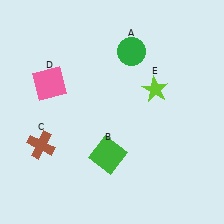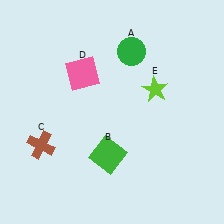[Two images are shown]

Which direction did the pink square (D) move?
The pink square (D) moved right.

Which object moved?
The pink square (D) moved right.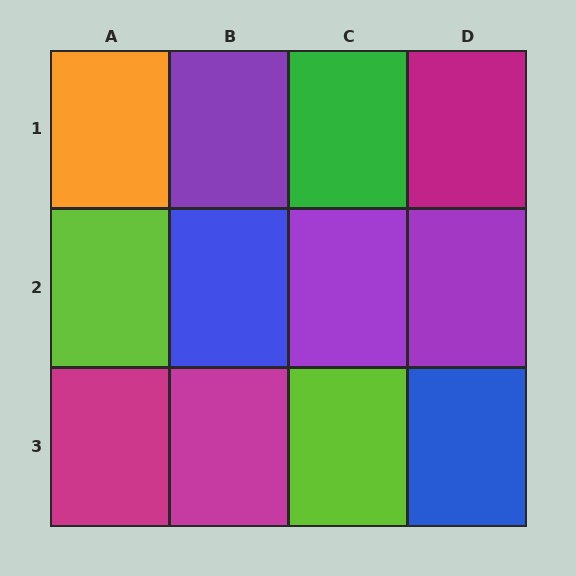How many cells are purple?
3 cells are purple.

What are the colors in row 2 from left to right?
Lime, blue, purple, purple.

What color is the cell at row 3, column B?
Magenta.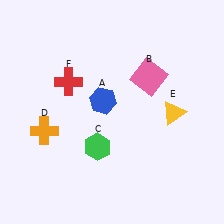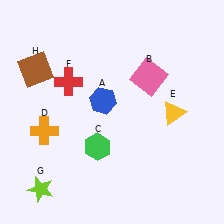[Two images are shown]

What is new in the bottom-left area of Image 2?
A lime star (G) was added in the bottom-left area of Image 2.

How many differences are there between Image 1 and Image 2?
There are 2 differences between the two images.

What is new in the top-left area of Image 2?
A brown square (H) was added in the top-left area of Image 2.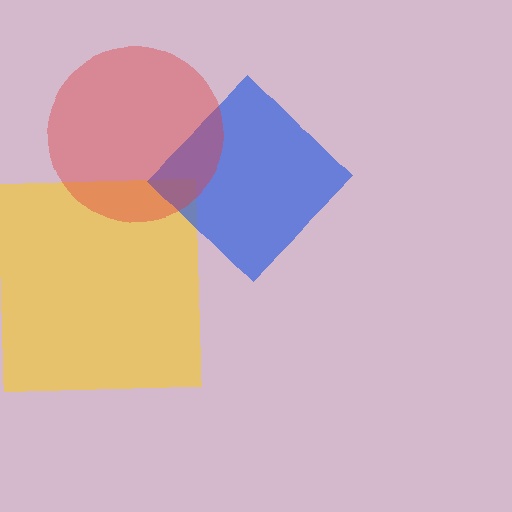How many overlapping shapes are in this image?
There are 3 overlapping shapes in the image.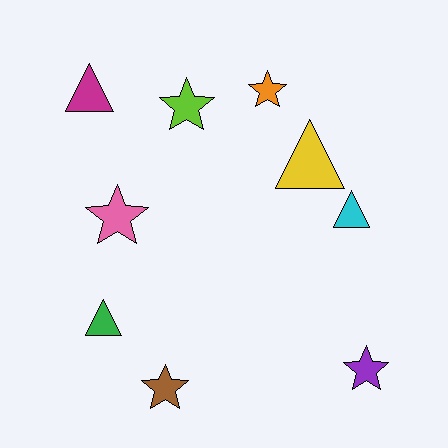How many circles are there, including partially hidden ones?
There are no circles.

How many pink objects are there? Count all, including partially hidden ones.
There is 1 pink object.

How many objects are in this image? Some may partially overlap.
There are 9 objects.